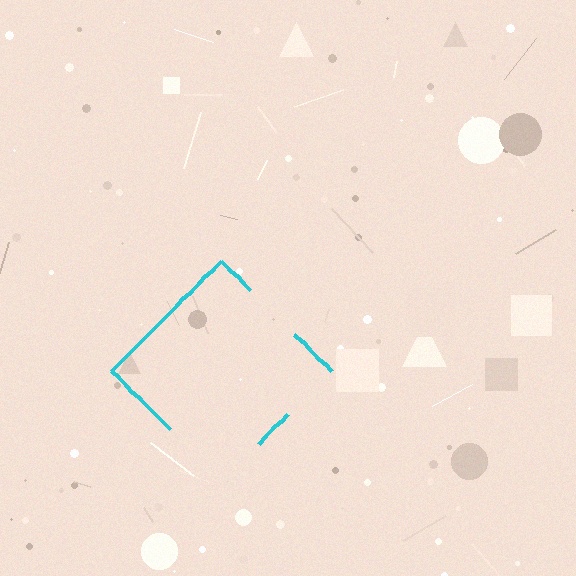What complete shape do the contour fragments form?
The contour fragments form a diamond.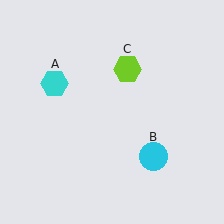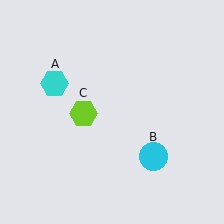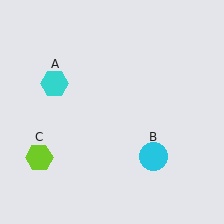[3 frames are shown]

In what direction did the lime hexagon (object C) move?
The lime hexagon (object C) moved down and to the left.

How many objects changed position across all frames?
1 object changed position: lime hexagon (object C).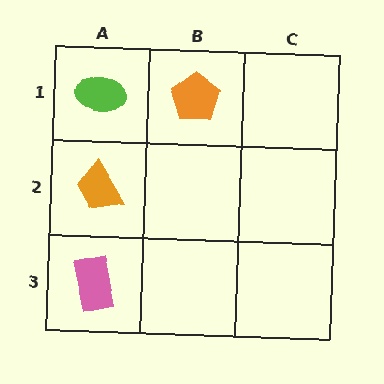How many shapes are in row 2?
1 shape.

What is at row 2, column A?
An orange trapezoid.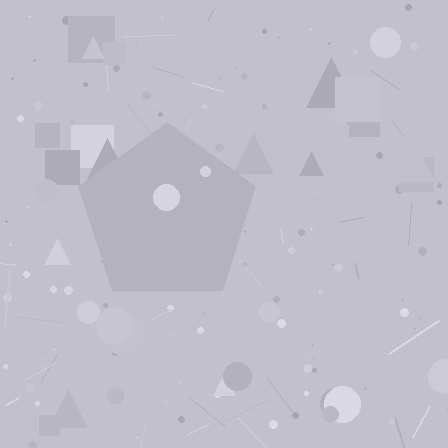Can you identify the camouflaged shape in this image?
The camouflaged shape is a pentagon.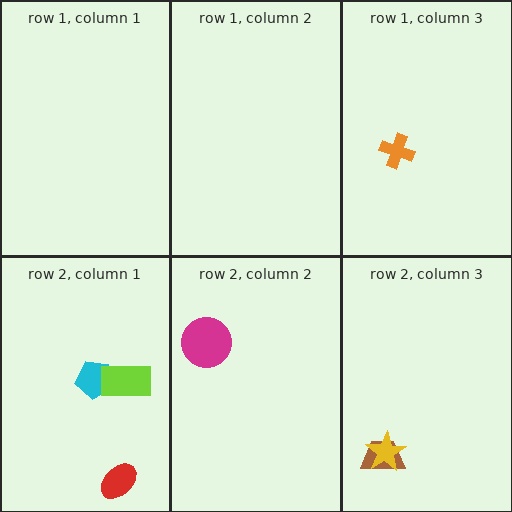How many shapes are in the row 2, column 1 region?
3.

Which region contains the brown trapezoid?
The row 2, column 3 region.